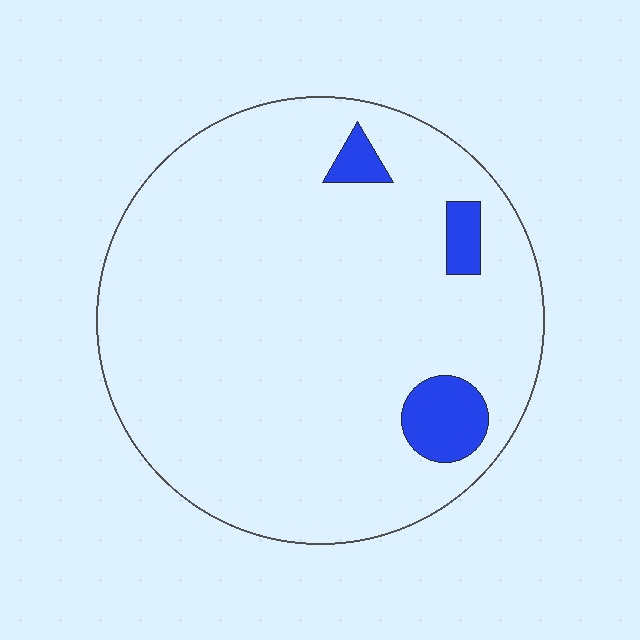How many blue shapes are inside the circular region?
3.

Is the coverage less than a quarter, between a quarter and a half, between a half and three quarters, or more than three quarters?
Less than a quarter.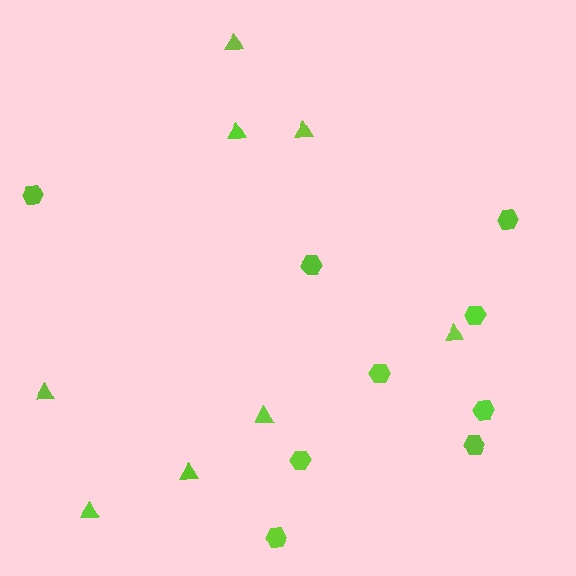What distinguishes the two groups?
There are 2 groups: one group of hexagons (9) and one group of triangles (8).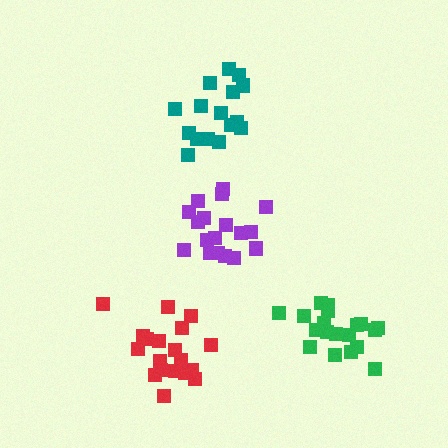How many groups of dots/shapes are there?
There are 4 groups.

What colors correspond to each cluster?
The clusters are colored: green, teal, purple, red.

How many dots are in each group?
Group 1: 19 dots, Group 2: 16 dots, Group 3: 18 dots, Group 4: 19 dots (72 total).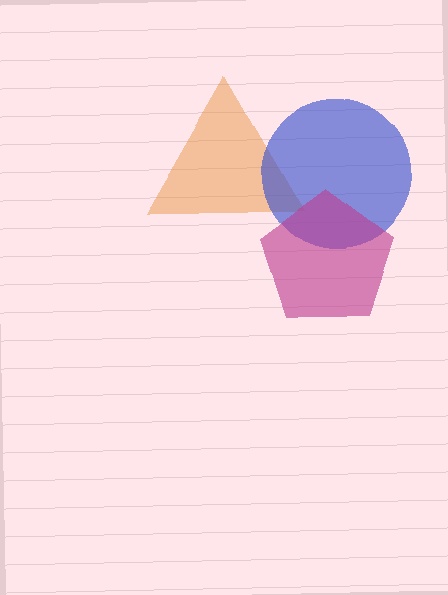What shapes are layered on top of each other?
The layered shapes are: an orange triangle, a blue circle, a magenta pentagon.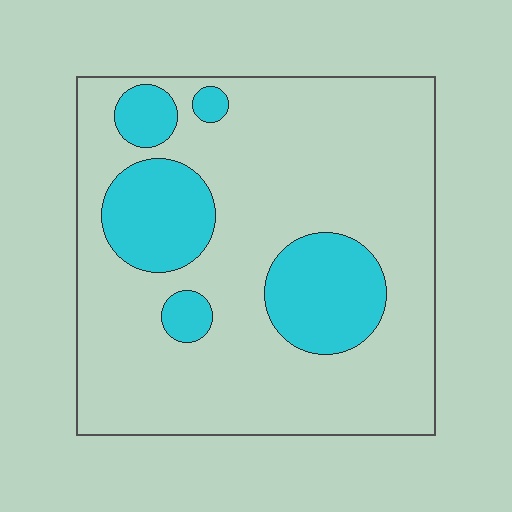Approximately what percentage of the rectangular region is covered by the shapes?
Approximately 20%.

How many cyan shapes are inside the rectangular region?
5.